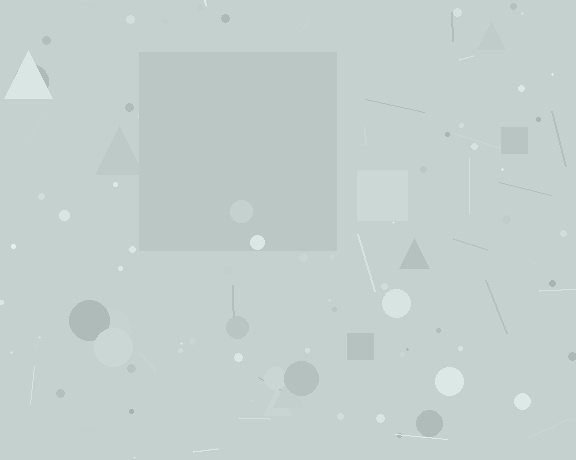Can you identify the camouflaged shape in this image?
The camouflaged shape is a square.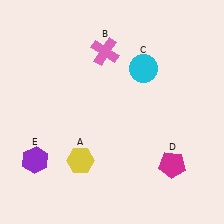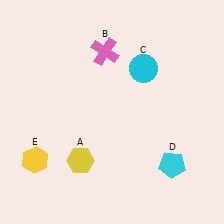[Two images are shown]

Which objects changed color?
D changed from magenta to cyan. E changed from purple to yellow.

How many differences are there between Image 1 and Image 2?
There are 2 differences between the two images.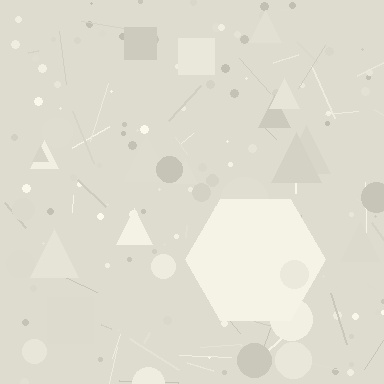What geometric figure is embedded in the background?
A hexagon is embedded in the background.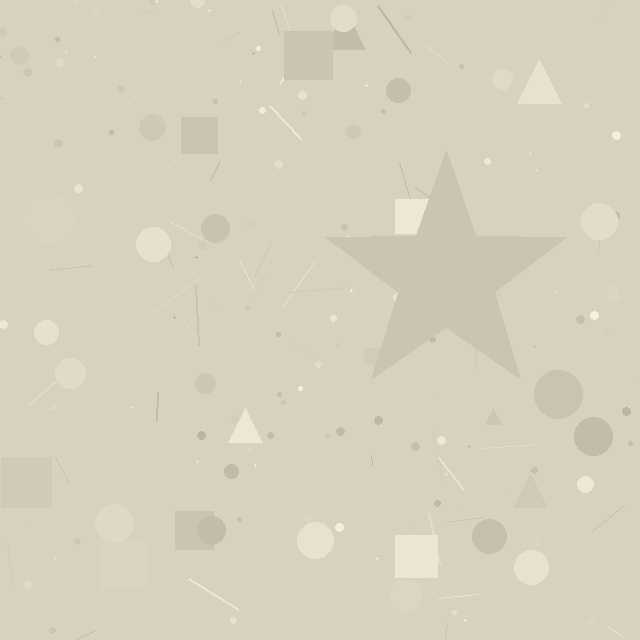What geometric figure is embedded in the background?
A star is embedded in the background.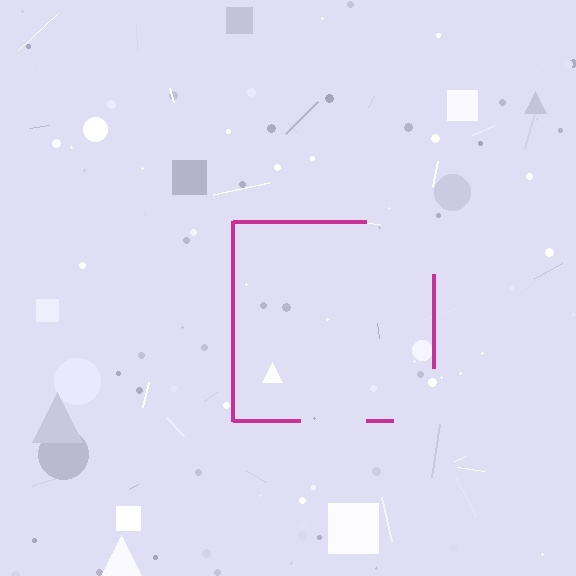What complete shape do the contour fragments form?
The contour fragments form a square.